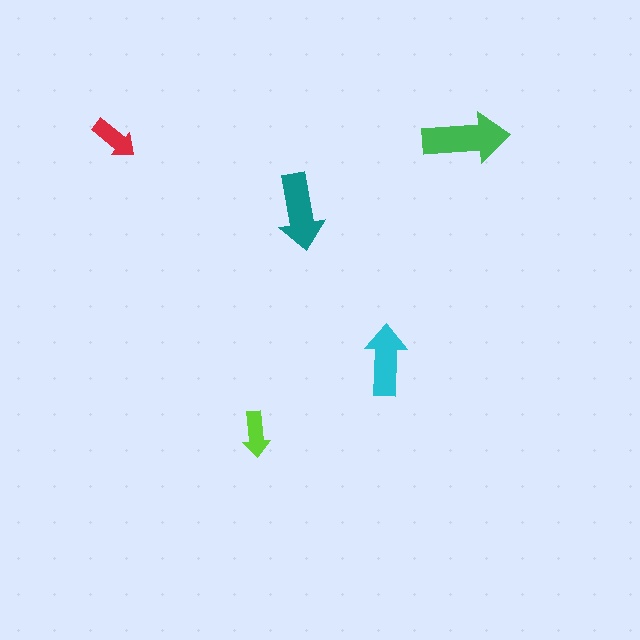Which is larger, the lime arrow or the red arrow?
The red one.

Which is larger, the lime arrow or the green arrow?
The green one.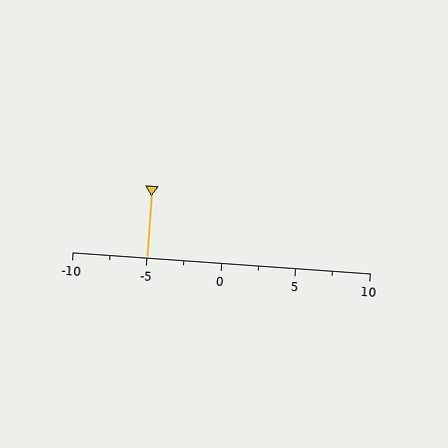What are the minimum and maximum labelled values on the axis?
The axis runs from -10 to 10.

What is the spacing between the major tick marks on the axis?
The major ticks are spaced 5 apart.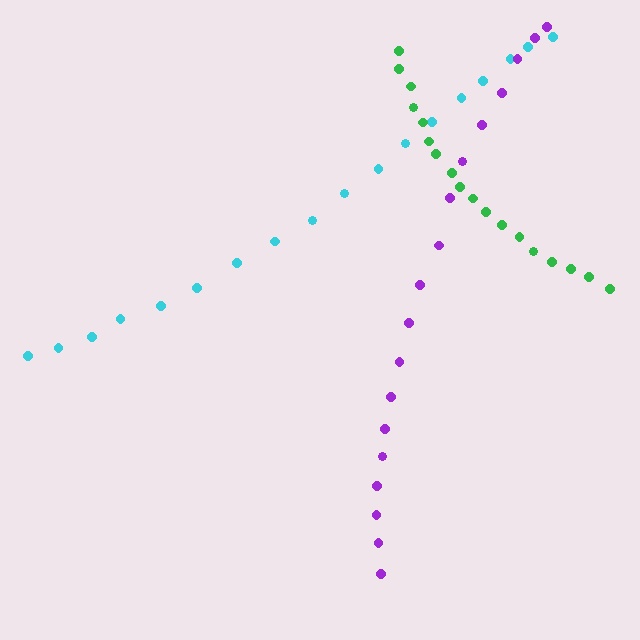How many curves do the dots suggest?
There are 3 distinct paths.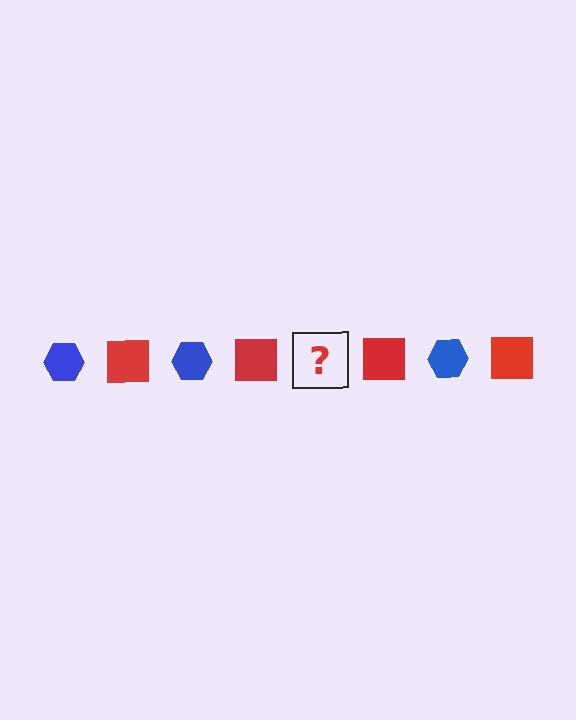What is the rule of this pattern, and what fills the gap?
The rule is that the pattern alternates between blue hexagon and red square. The gap should be filled with a blue hexagon.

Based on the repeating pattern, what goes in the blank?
The blank should be a blue hexagon.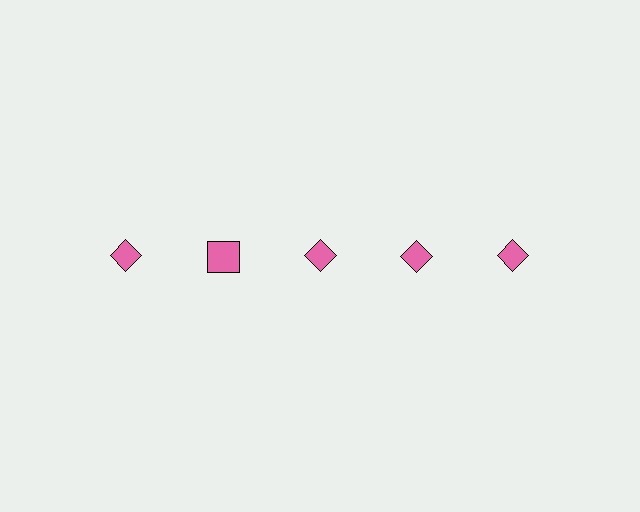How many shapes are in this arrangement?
There are 5 shapes arranged in a grid pattern.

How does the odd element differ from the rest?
It has a different shape: square instead of diamond.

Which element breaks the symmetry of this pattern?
The pink square in the top row, second from left column breaks the symmetry. All other shapes are pink diamonds.